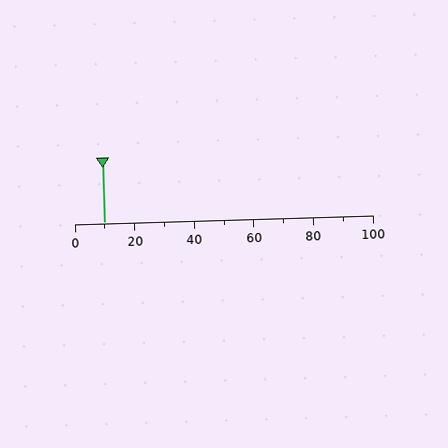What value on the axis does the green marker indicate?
The marker indicates approximately 10.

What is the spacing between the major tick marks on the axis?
The major ticks are spaced 20 apart.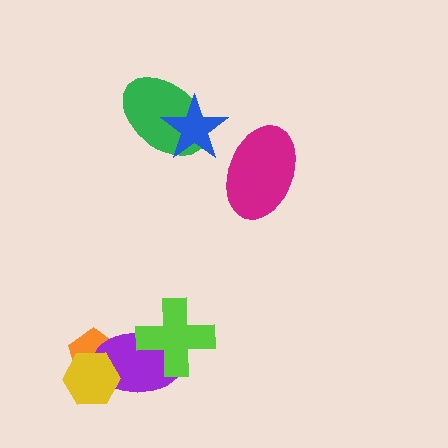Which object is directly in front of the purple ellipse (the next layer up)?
The lime cross is directly in front of the purple ellipse.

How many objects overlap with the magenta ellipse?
0 objects overlap with the magenta ellipse.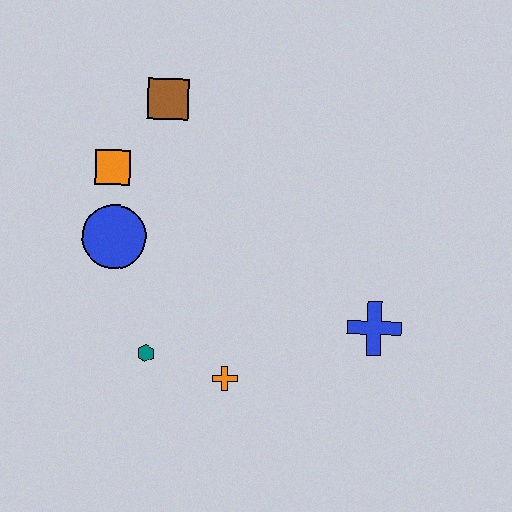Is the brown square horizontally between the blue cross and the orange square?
Yes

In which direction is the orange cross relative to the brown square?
The orange cross is below the brown square.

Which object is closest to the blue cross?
The orange cross is closest to the blue cross.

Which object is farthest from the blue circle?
The blue cross is farthest from the blue circle.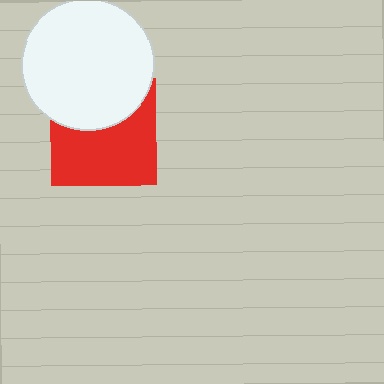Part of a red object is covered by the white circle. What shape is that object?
It is a square.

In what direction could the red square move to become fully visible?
The red square could move down. That would shift it out from behind the white circle entirely.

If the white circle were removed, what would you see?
You would see the complete red square.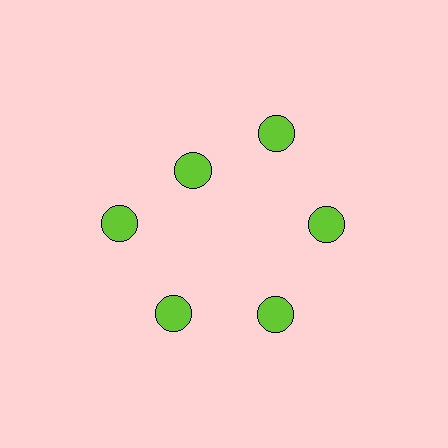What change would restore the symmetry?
The symmetry would be restored by moving it outward, back onto the ring so that all 6 circles sit at equal angles and equal distance from the center.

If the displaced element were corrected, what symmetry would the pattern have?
It would have 6-fold rotational symmetry — the pattern would map onto itself every 60 degrees.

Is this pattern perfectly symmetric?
No. The 6 lime circles are arranged in a ring, but one element near the 11 o'clock position is pulled inward toward the center, breaking the 6-fold rotational symmetry.